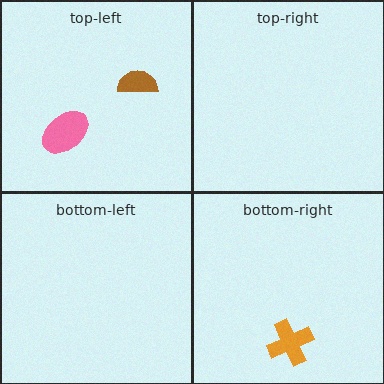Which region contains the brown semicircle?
The top-left region.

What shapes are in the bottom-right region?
The orange cross.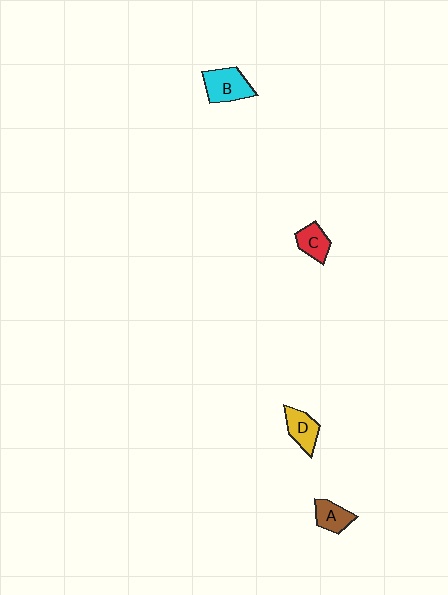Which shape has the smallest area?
Shape C (red).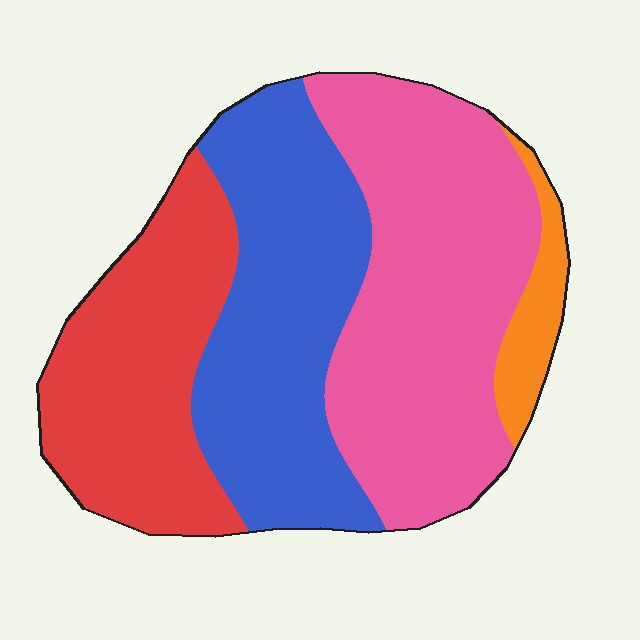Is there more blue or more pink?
Pink.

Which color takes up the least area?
Orange, at roughly 5%.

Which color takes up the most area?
Pink, at roughly 40%.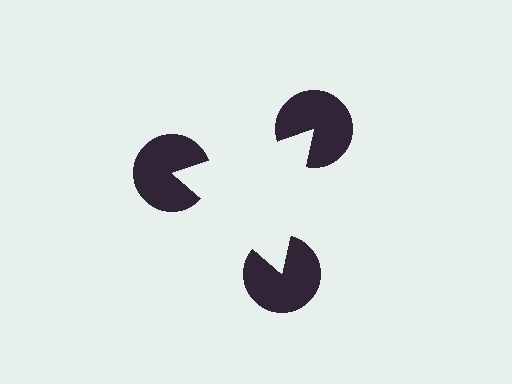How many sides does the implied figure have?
3 sides.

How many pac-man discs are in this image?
There are 3 — one at each vertex of the illusory triangle.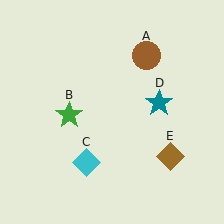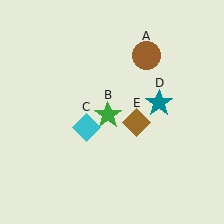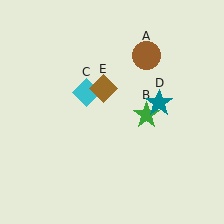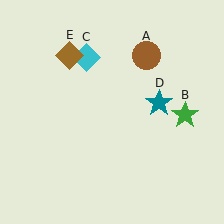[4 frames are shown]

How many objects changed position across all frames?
3 objects changed position: green star (object B), cyan diamond (object C), brown diamond (object E).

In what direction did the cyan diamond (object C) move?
The cyan diamond (object C) moved up.